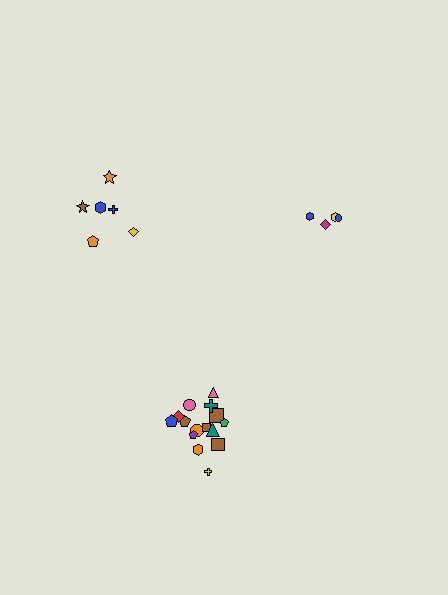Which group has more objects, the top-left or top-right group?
The top-left group.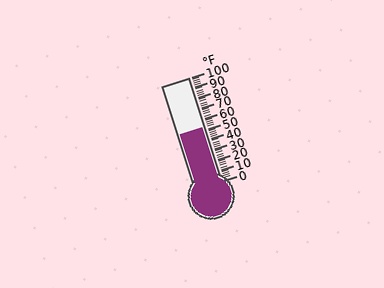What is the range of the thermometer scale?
The thermometer scale ranges from 0°F to 100°F.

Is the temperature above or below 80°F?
The temperature is below 80°F.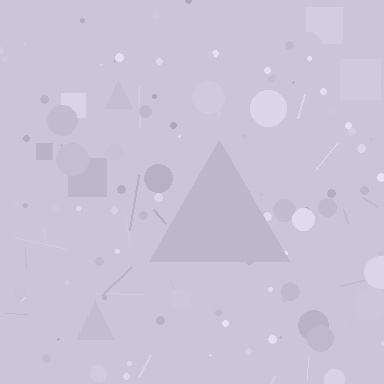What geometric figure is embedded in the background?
A triangle is embedded in the background.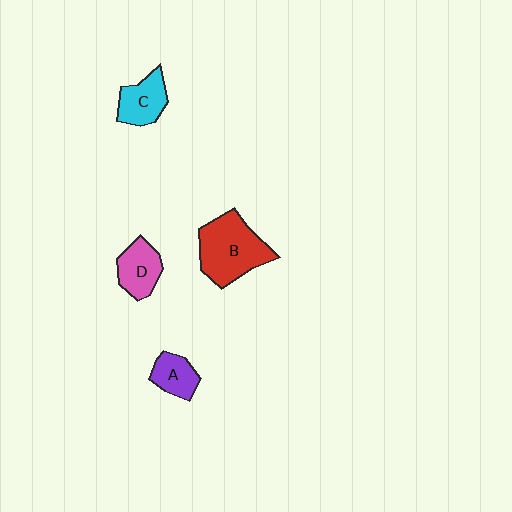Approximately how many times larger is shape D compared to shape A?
Approximately 1.3 times.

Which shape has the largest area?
Shape B (red).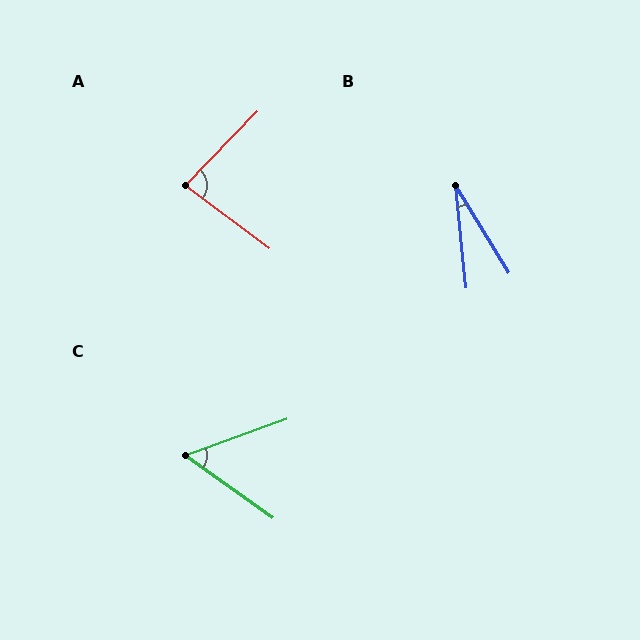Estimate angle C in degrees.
Approximately 55 degrees.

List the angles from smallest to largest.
B (26°), C (55°), A (83°).